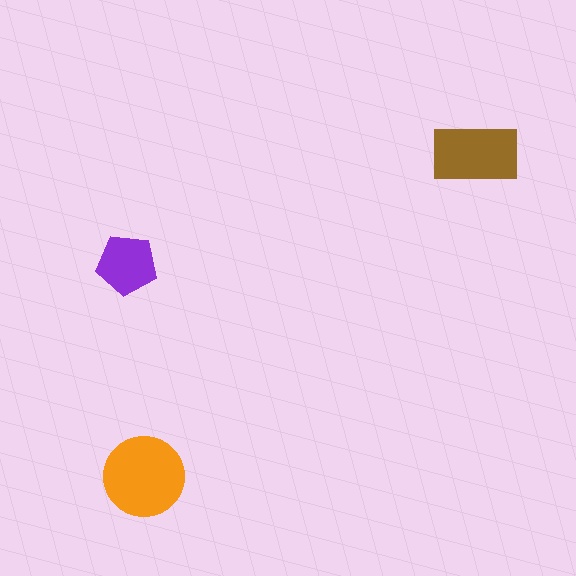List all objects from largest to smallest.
The orange circle, the brown rectangle, the purple pentagon.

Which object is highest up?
The brown rectangle is topmost.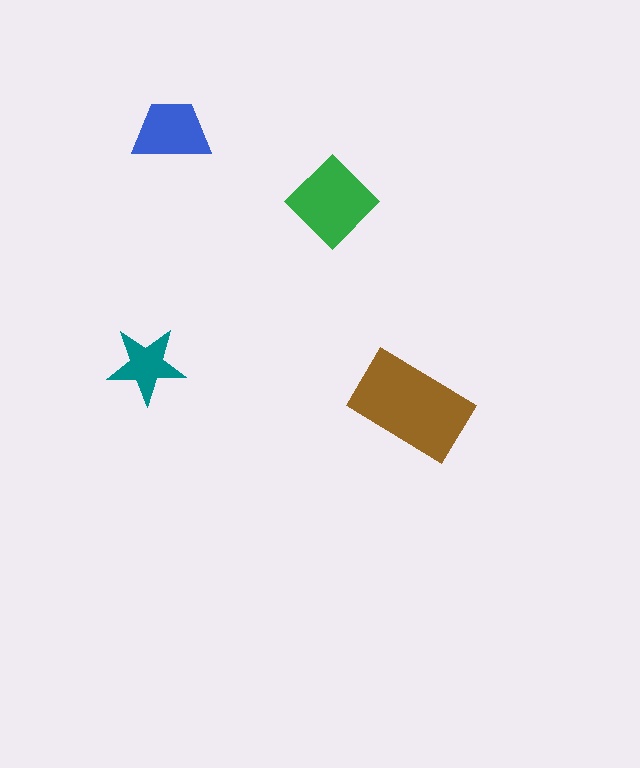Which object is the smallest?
The teal star.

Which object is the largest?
The brown rectangle.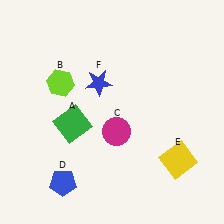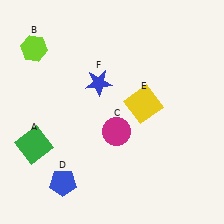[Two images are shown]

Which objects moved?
The objects that moved are: the green square (A), the lime hexagon (B), the yellow square (E).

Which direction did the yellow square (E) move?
The yellow square (E) moved up.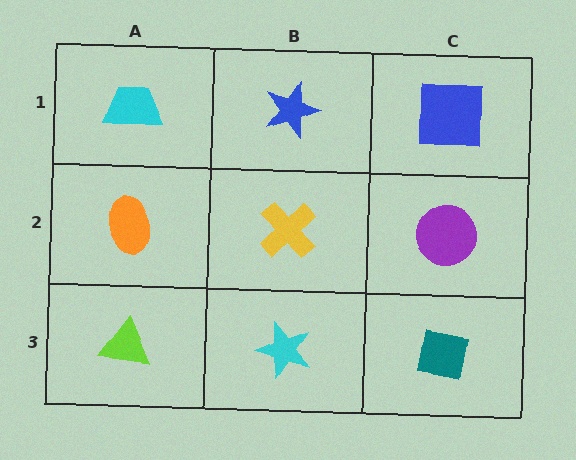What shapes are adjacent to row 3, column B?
A yellow cross (row 2, column B), a lime triangle (row 3, column A), a teal square (row 3, column C).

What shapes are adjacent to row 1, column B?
A yellow cross (row 2, column B), a cyan trapezoid (row 1, column A), a blue square (row 1, column C).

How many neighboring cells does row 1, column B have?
3.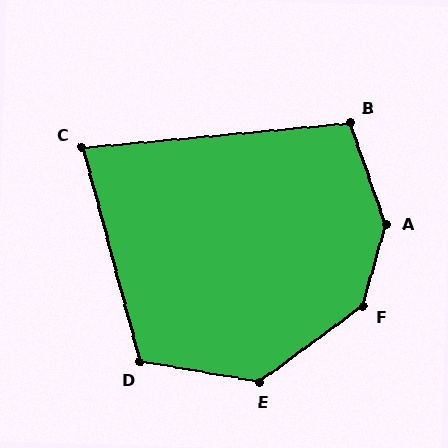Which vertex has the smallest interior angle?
C, at approximately 80 degrees.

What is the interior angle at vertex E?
Approximately 135 degrees (obtuse).